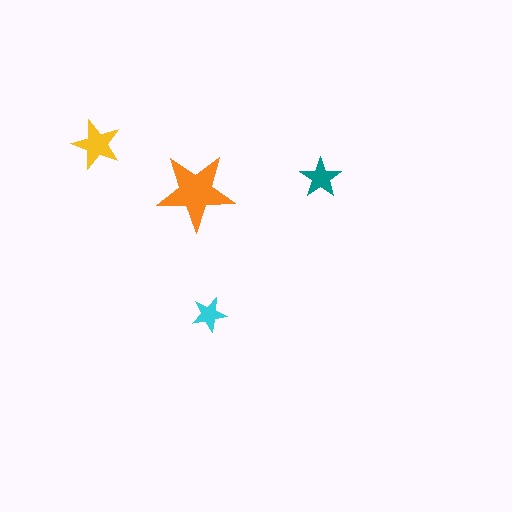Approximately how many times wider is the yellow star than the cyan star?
About 1.5 times wider.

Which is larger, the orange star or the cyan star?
The orange one.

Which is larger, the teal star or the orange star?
The orange one.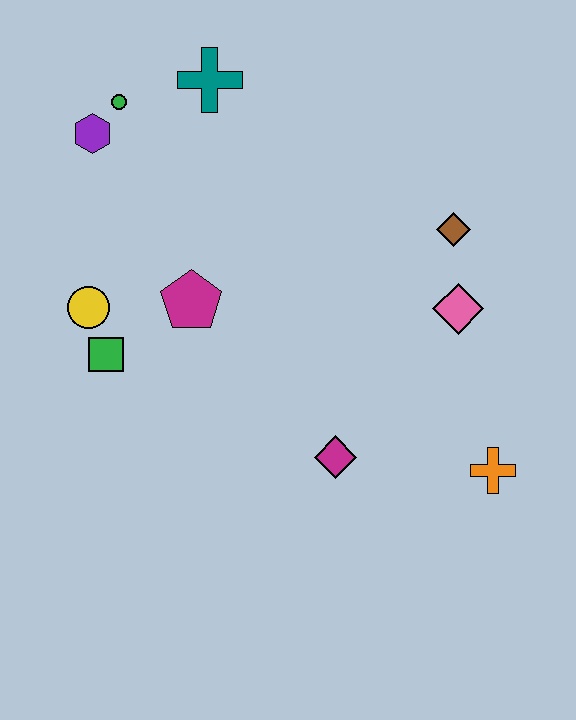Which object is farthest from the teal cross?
The orange cross is farthest from the teal cross.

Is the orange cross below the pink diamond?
Yes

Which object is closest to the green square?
The yellow circle is closest to the green square.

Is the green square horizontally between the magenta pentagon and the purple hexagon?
Yes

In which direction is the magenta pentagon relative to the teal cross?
The magenta pentagon is below the teal cross.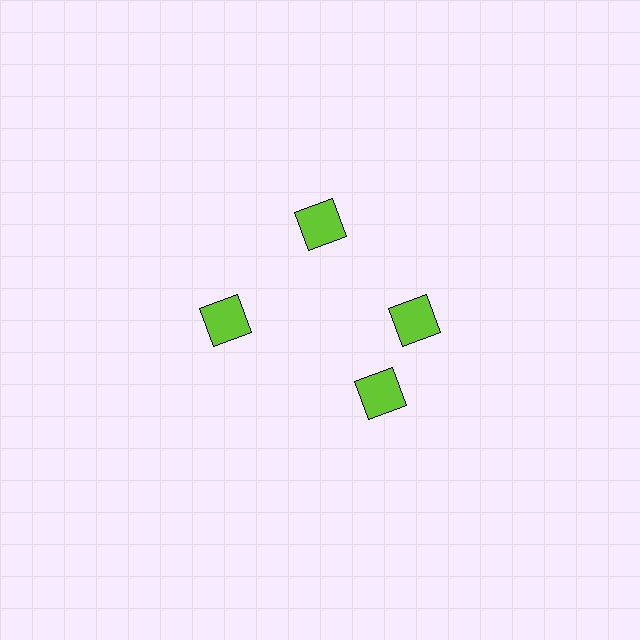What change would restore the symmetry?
The symmetry would be restored by rotating it back into even spacing with its neighbors so that all 4 squares sit at equal angles and equal distance from the center.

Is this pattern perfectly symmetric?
No. The 4 lime squares are arranged in a ring, but one element near the 6 o'clock position is rotated out of alignment along the ring, breaking the 4-fold rotational symmetry.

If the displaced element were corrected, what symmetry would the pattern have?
It would have 4-fold rotational symmetry — the pattern would map onto itself every 90 degrees.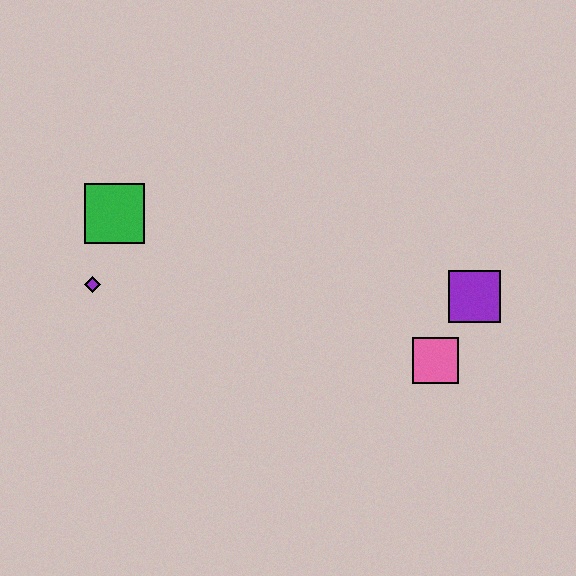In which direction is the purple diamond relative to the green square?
The purple diamond is below the green square.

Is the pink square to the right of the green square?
Yes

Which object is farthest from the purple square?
The purple diamond is farthest from the purple square.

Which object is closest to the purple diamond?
The green square is closest to the purple diamond.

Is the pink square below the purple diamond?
Yes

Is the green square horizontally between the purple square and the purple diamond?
Yes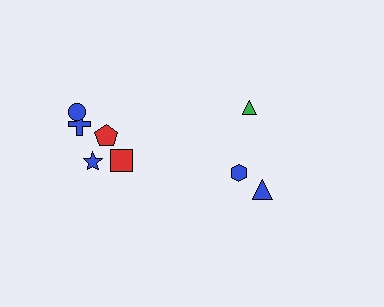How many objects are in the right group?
There are 3 objects.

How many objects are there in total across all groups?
There are 8 objects.